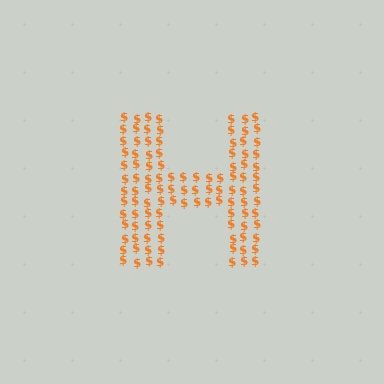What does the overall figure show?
The overall figure shows the letter H.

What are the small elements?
The small elements are dollar signs.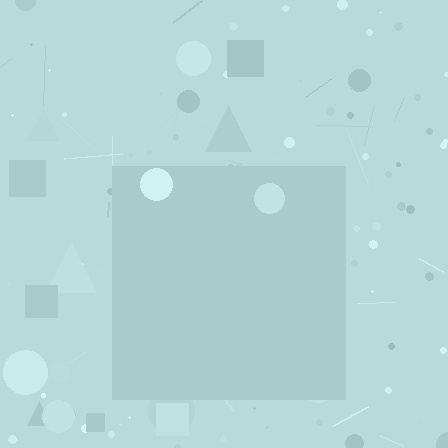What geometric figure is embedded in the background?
A square is embedded in the background.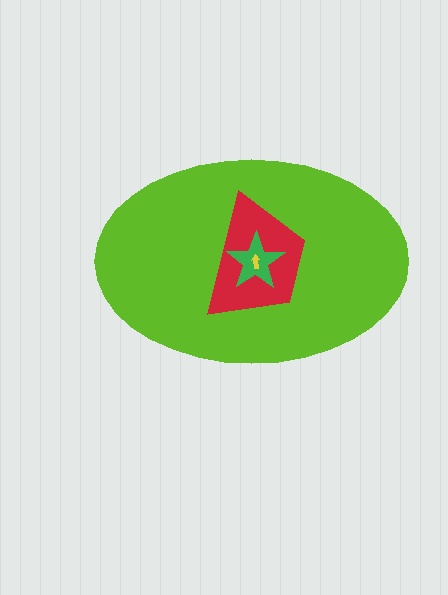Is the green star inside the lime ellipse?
Yes.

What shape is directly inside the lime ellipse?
The red trapezoid.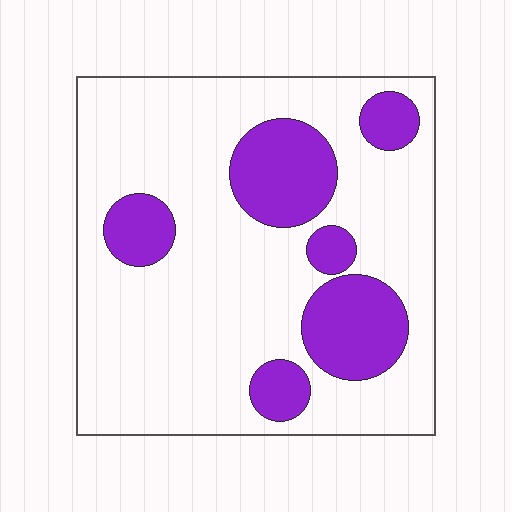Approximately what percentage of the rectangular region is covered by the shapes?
Approximately 25%.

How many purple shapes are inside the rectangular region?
6.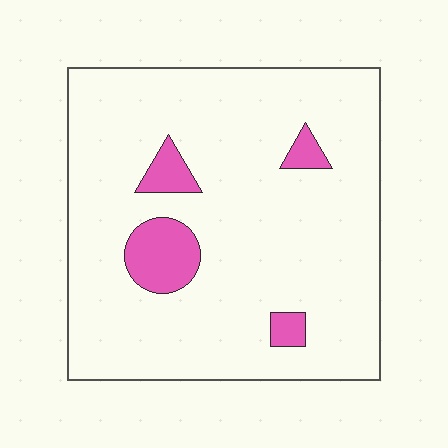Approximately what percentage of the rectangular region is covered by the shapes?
Approximately 10%.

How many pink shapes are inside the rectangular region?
4.